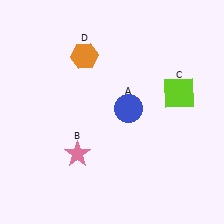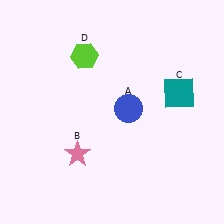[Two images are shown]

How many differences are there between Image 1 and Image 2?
There are 2 differences between the two images.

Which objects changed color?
C changed from lime to teal. D changed from orange to lime.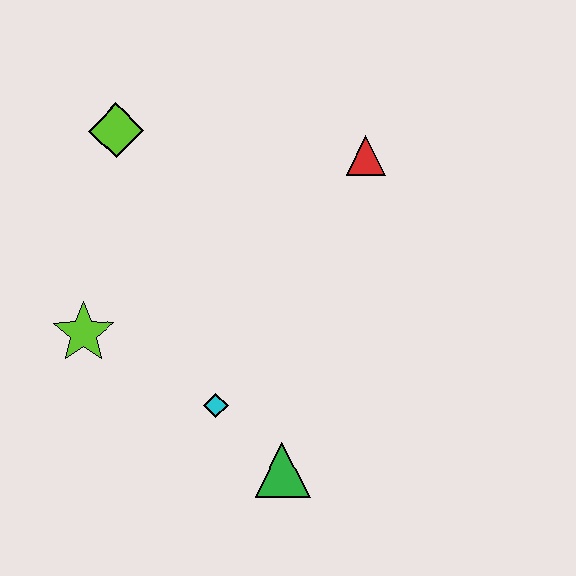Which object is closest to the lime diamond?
The lime star is closest to the lime diamond.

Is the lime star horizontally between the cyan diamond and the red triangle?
No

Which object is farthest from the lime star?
The red triangle is farthest from the lime star.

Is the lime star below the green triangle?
No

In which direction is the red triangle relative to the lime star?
The red triangle is to the right of the lime star.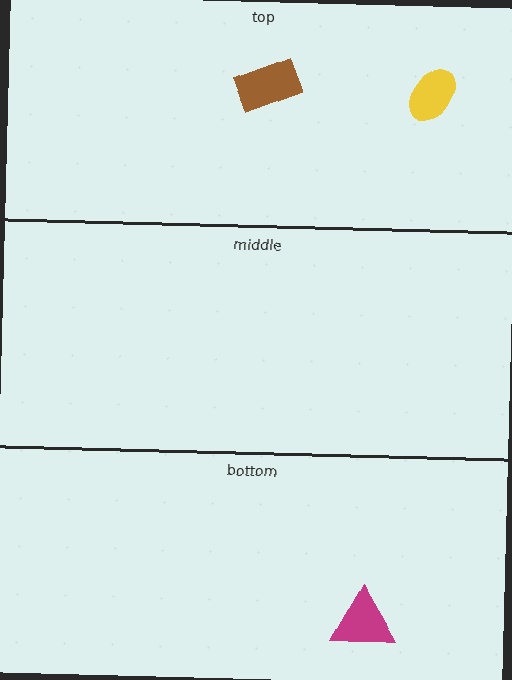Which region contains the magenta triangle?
The bottom region.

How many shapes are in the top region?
2.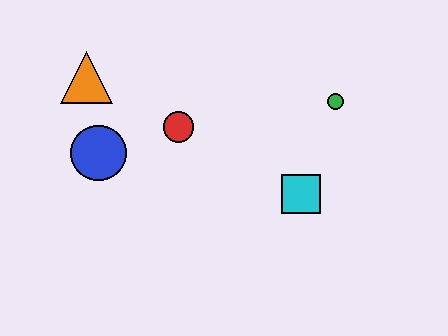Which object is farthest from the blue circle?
The green circle is farthest from the blue circle.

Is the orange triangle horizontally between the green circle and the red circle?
No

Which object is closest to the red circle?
The blue circle is closest to the red circle.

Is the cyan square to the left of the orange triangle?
No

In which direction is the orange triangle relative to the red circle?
The orange triangle is to the left of the red circle.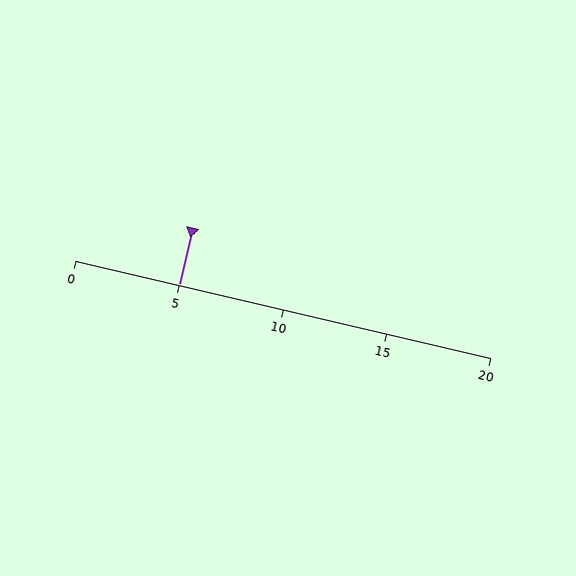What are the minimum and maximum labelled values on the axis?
The axis runs from 0 to 20.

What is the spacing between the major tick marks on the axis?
The major ticks are spaced 5 apart.